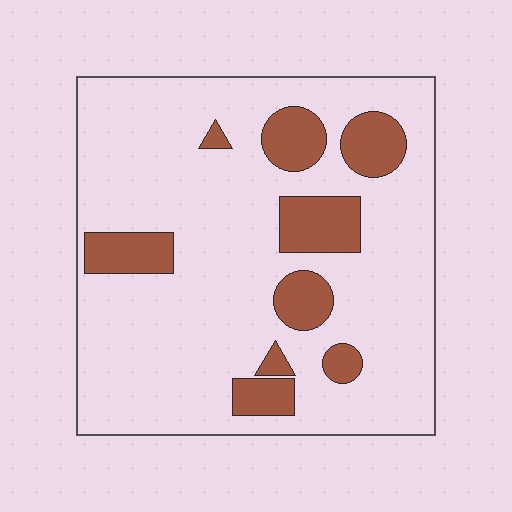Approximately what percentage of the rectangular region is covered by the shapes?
Approximately 20%.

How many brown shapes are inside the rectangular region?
9.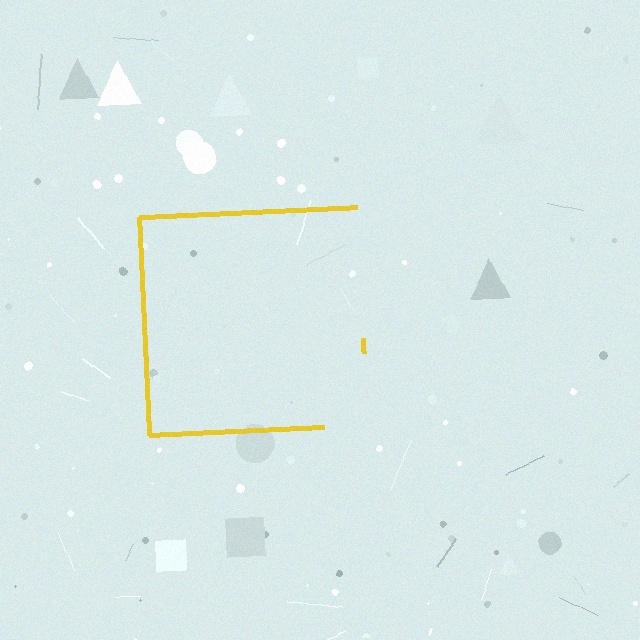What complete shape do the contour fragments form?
The contour fragments form a square.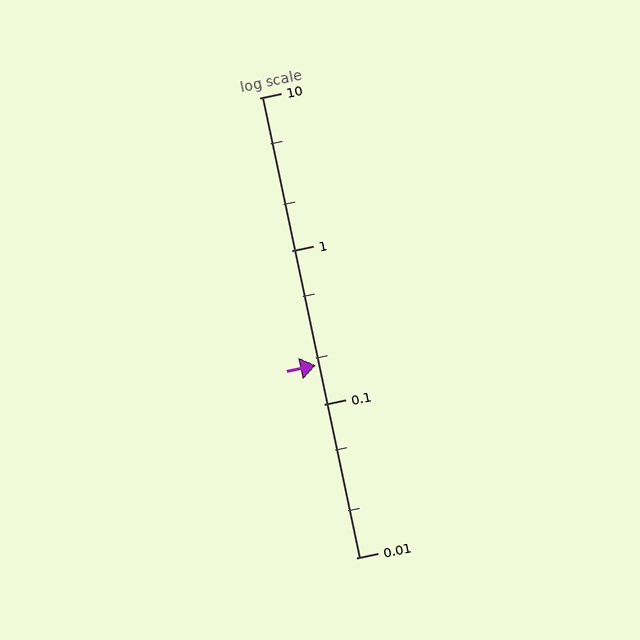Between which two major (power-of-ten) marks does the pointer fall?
The pointer is between 0.1 and 1.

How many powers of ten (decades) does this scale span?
The scale spans 3 decades, from 0.01 to 10.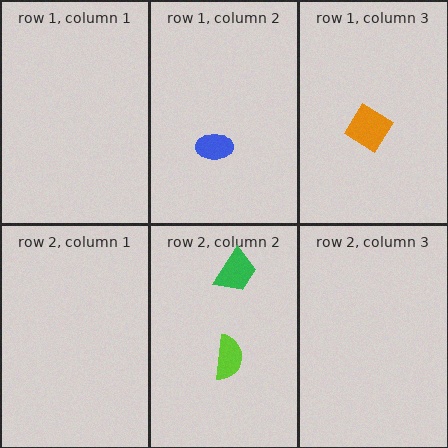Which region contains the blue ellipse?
The row 1, column 2 region.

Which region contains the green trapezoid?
The row 2, column 2 region.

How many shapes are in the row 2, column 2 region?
2.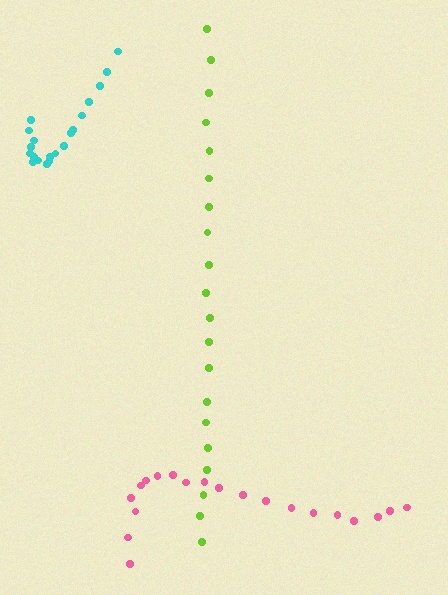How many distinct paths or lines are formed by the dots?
There are 3 distinct paths.